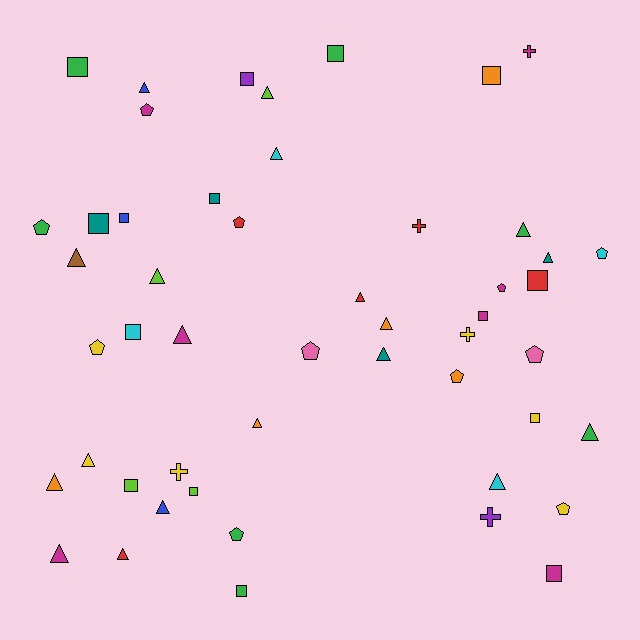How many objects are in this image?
There are 50 objects.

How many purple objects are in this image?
There are 2 purple objects.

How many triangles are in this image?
There are 19 triangles.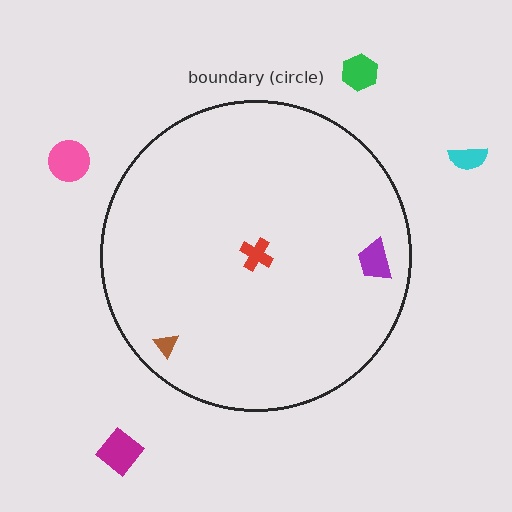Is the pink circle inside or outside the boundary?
Outside.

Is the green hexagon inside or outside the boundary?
Outside.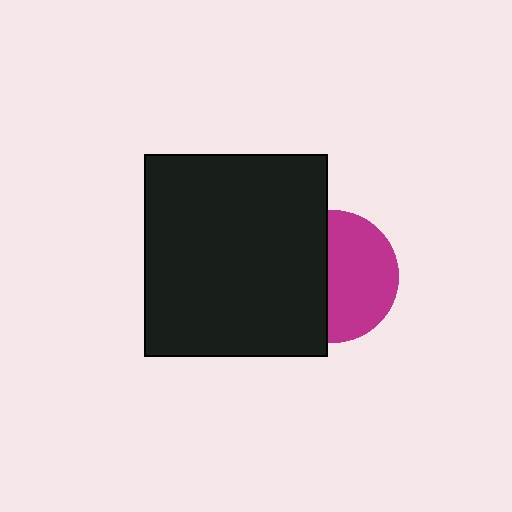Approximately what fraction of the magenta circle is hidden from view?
Roughly 45% of the magenta circle is hidden behind the black rectangle.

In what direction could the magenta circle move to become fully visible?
The magenta circle could move right. That would shift it out from behind the black rectangle entirely.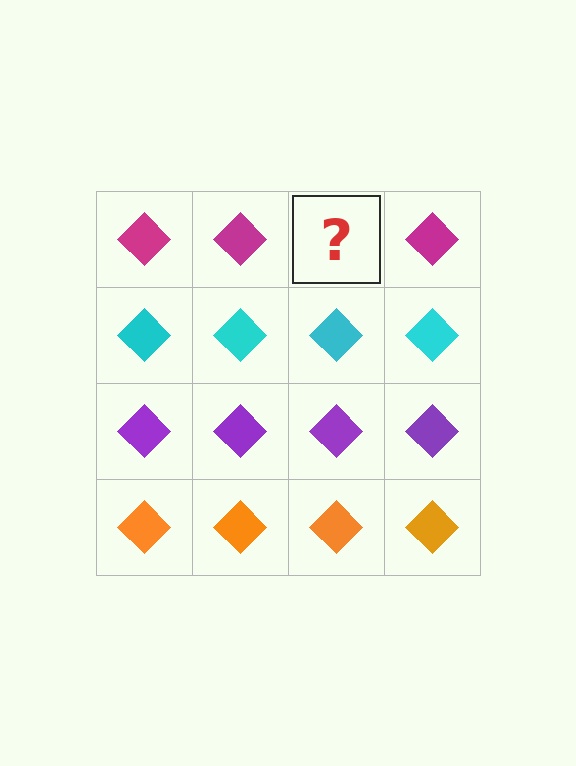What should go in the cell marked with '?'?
The missing cell should contain a magenta diamond.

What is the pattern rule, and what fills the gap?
The rule is that each row has a consistent color. The gap should be filled with a magenta diamond.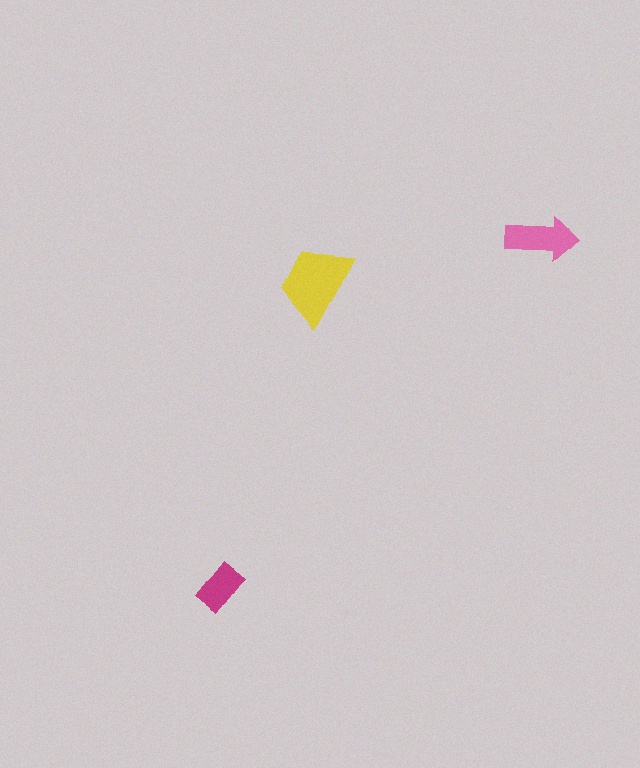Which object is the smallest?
The magenta rectangle.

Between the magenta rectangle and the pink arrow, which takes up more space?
The pink arrow.